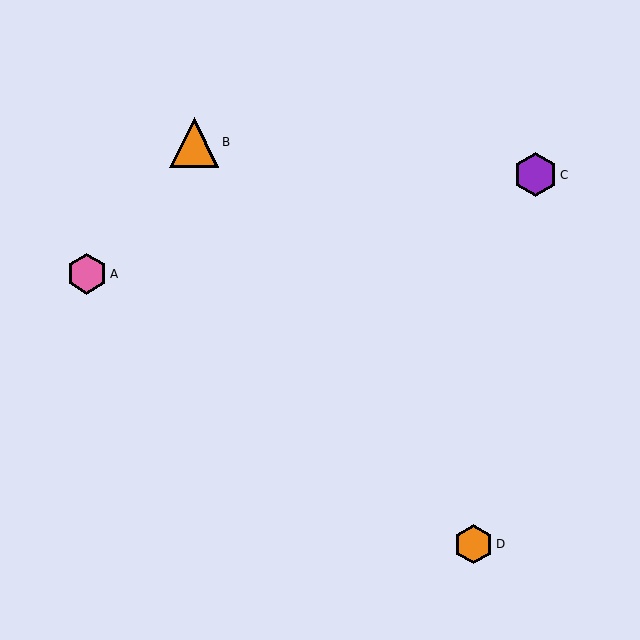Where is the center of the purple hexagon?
The center of the purple hexagon is at (536, 175).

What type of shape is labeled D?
Shape D is an orange hexagon.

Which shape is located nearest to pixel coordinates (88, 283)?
The pink hexagon (labeled A) at (87, 274) is nearest to that location.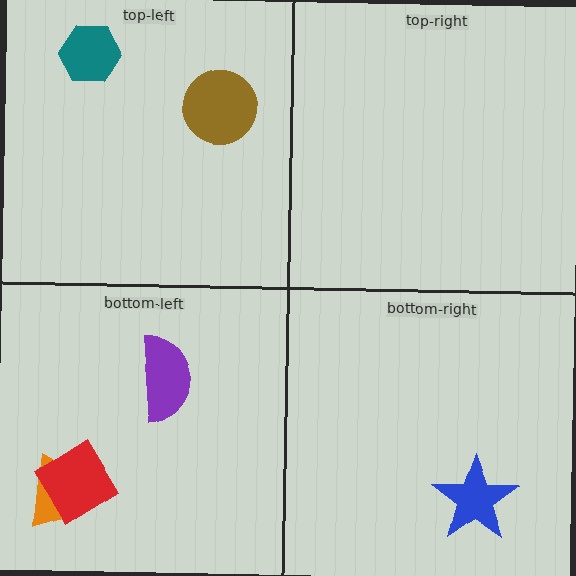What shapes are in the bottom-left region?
The orange trapezoid, the red diamond, the purple semicircle.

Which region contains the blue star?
The bottom-right region.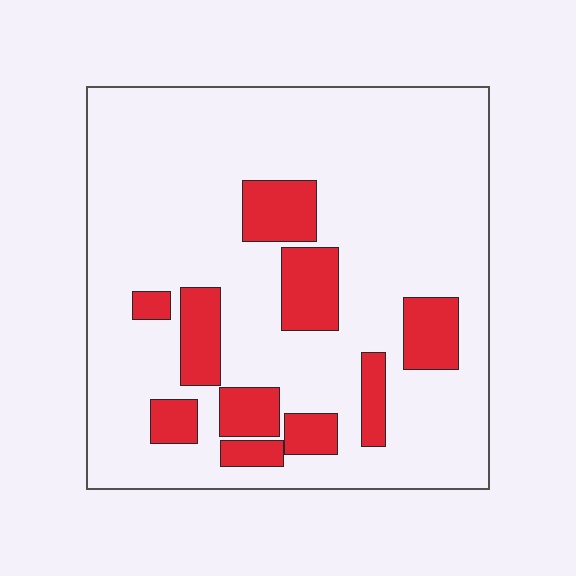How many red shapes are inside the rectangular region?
10.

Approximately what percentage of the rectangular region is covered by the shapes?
Approximately 20%.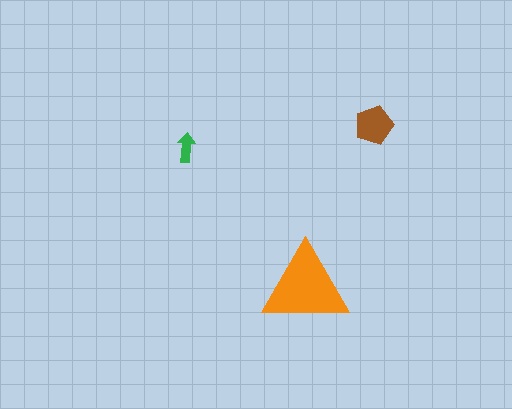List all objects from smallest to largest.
The green arrow, the brown pentagon, the orange triangle.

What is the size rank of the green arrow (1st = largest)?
3rd.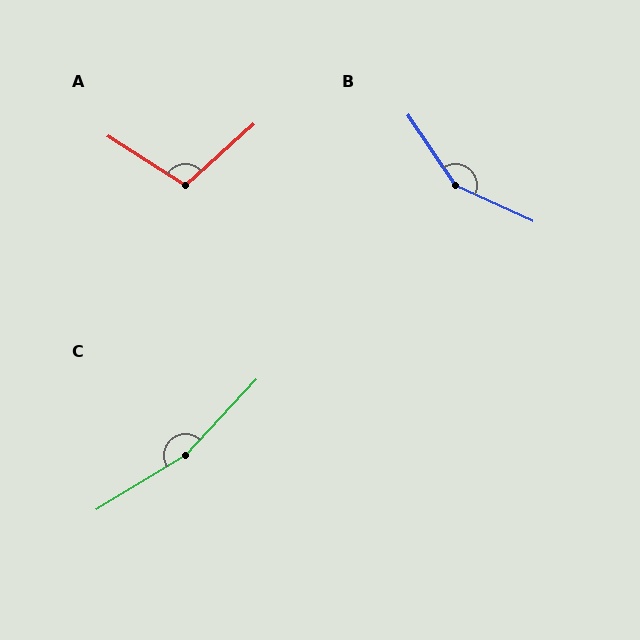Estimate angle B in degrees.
Approximately 149 degrees.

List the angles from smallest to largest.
A (106°), B (149°), C (164°).